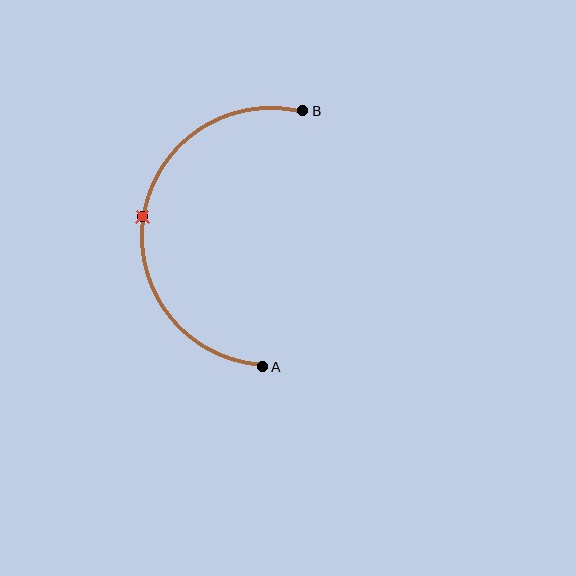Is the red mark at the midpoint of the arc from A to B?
Yes. The red mark lies on the arc at equal arc-length from both A and B — it is the arc midpoint.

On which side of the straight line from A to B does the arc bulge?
The arc bulges to the left of the straight line connecting A and B.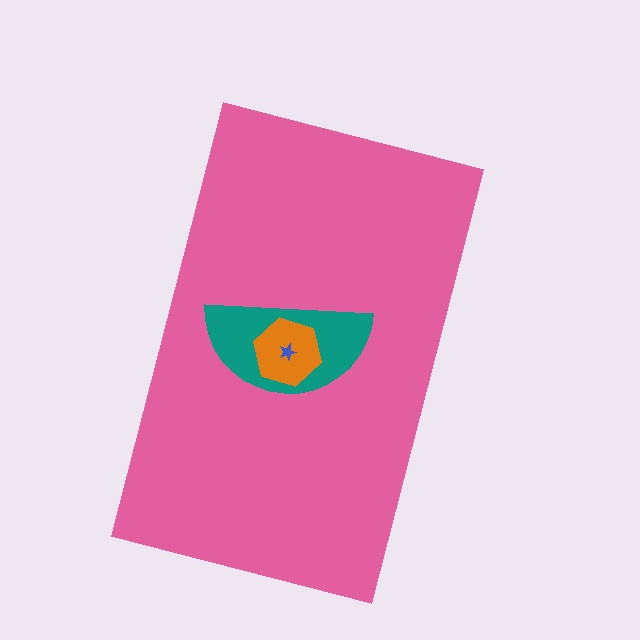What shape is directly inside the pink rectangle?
The teal semicircle.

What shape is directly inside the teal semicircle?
The orange hexagon.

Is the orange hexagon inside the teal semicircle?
Yes.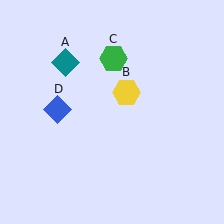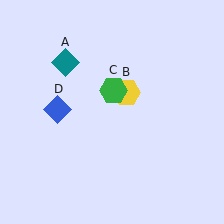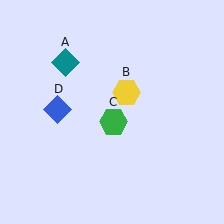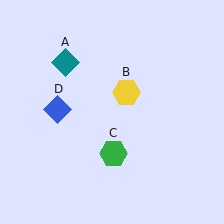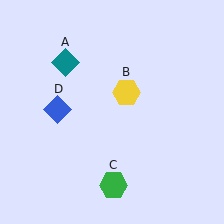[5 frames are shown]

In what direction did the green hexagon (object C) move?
The green hexagon (object C) moved down.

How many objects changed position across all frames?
1 object changed position: green hexagon (object C).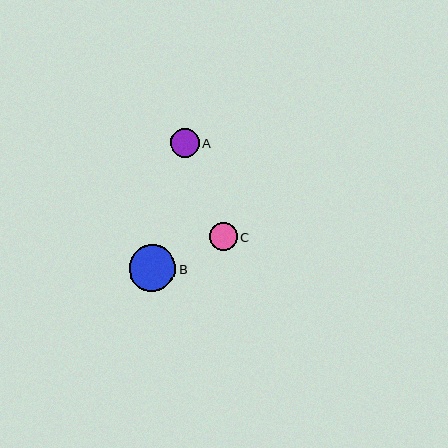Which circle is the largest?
Circle B is the largest with a size of approximately 47 pixels.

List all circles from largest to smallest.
From largest to smallest: B, A, C.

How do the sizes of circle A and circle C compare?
Circle A and circle C are approximately the same size.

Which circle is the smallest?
Circle C is the smallest with a size of approximately 28 pixels.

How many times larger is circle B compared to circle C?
Circle B is approximately 1.7 times the size of circle C.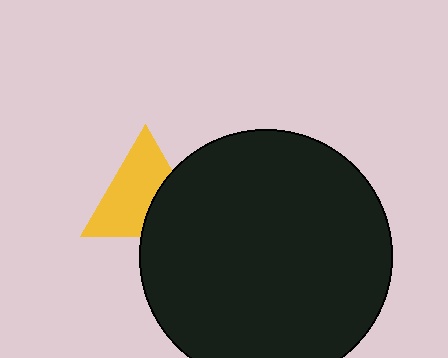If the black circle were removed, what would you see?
You would see the complete yellow triangle.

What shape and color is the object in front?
The object in front is a black circle.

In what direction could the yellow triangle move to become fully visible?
The yellow triangle could move left. That would shift it out from behind the black circle entirely.